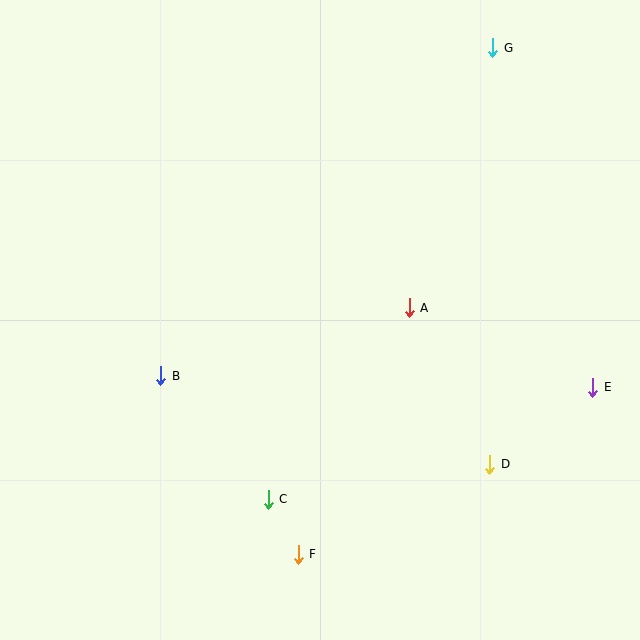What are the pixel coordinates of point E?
Point E is at (593, 387).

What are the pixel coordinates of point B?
Point B is at (161, 376).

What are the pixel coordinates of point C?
Point C is at (268, 499).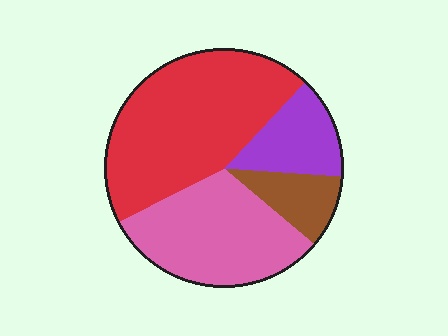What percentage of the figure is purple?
Purple covers roughly 15% of the figure.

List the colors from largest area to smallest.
From largest to smallest: red, pink, purple, brown.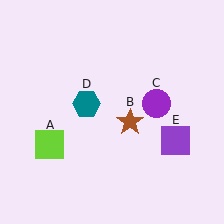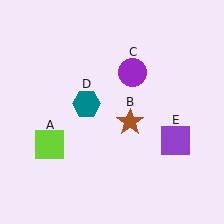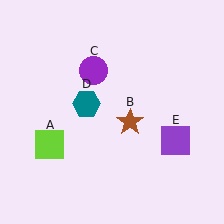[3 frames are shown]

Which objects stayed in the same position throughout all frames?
Lime square (object A) and brown star (object B) and teal hexagon (object D) and purple square (object E) remained stationary.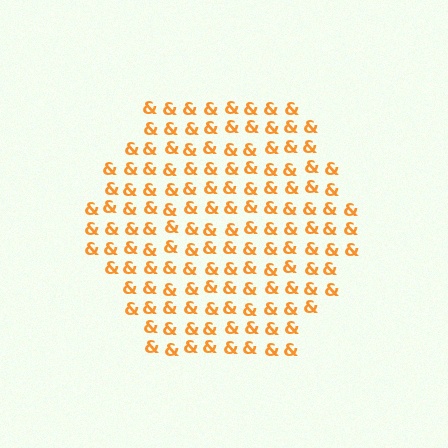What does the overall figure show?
The overall figure shows a hexagon.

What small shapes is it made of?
It is made of small ampersands.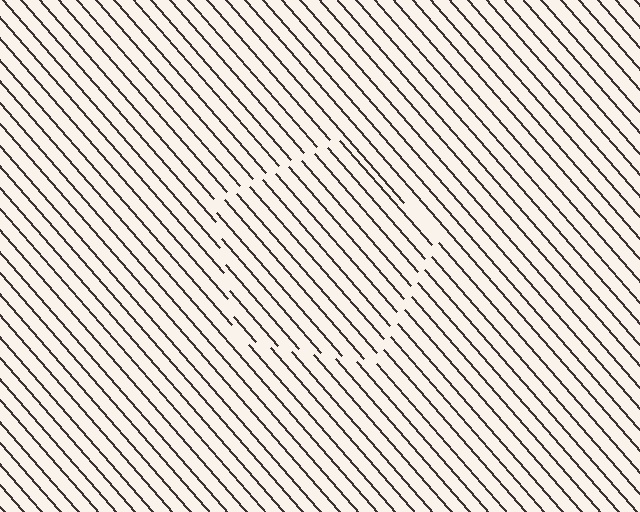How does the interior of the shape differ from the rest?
The interior of the shape contains the same grating, shifted by half a period — the contour is defined by the phase discontinuity where line-ends from the inner and outer gratings abut.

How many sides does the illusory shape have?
5 sides — the line-ends trace a pentagon.